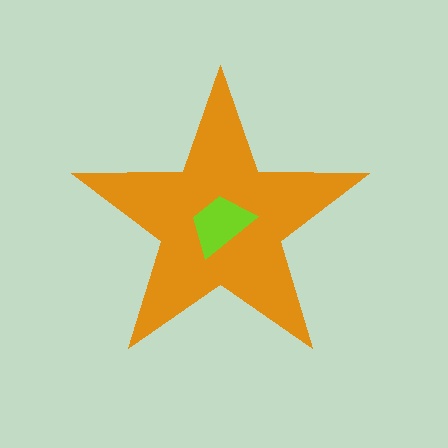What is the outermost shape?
The orange star.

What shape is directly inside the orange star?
The lime trapezoid.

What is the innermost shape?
The lime trapezoid.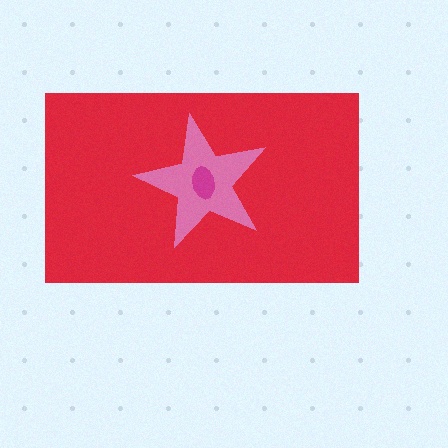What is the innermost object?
The magenta ellipse.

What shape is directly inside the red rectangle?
The pink star.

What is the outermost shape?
The red rectangle.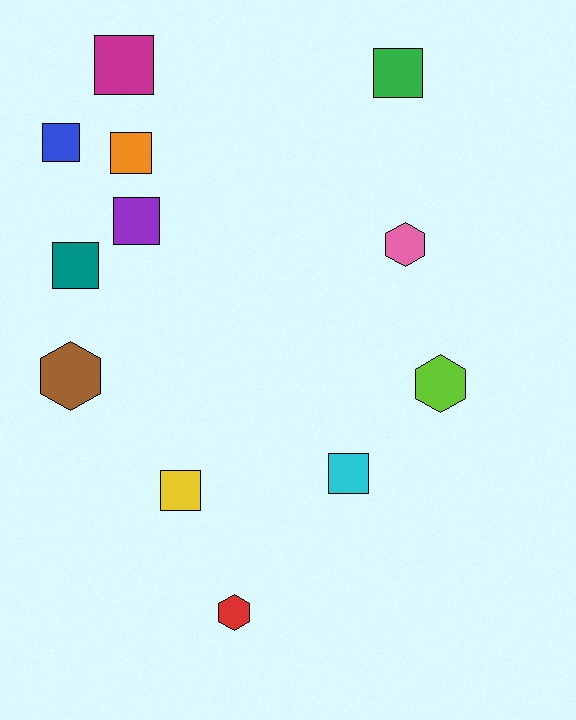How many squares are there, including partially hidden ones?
There are 8 squares.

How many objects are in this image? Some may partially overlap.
There are 12 objects.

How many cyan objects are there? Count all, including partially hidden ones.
There is 1 cyan object.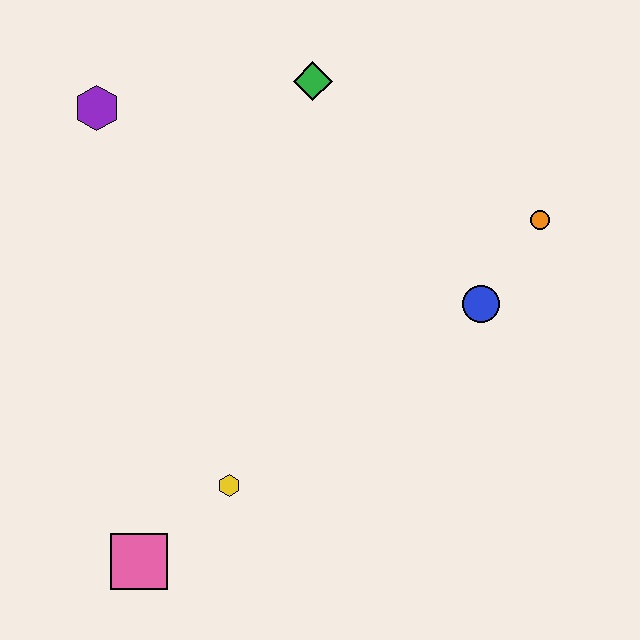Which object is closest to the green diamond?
The purple hexagon is closest to the green diamond.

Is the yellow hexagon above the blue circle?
No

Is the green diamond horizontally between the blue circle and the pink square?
Yes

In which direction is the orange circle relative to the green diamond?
The orange circle is to the right of the green diamond.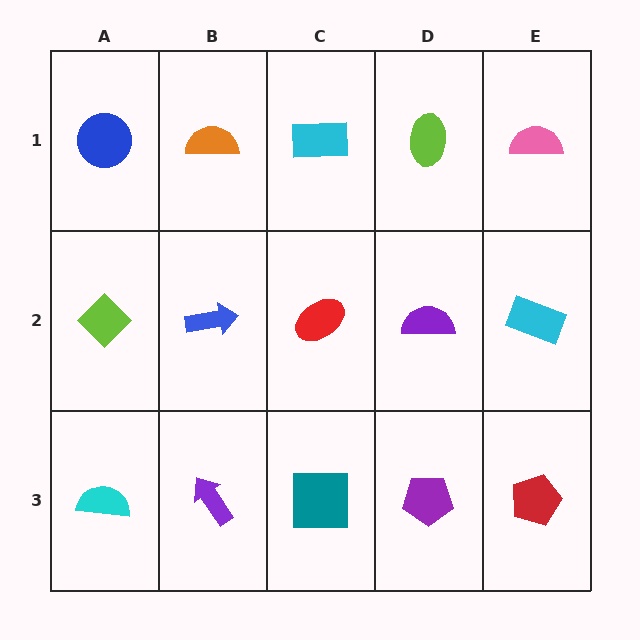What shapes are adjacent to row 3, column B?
A blue arrow (row 2, column B), a cyan semicircle (row 3, column A), a teal square (row 3, column C).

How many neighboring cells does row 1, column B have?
3.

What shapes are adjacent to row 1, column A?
A lime diamond (row 2, column A), an orange semicircle (row 1, column B).